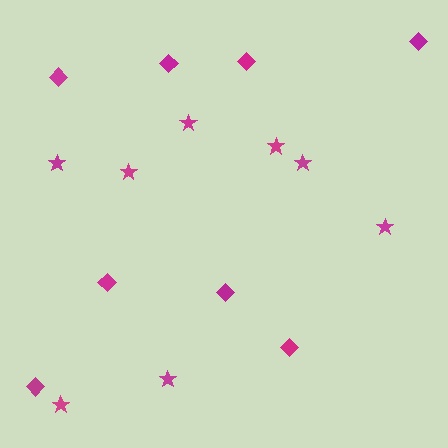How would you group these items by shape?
There are 2 groups: one group of diamonds (8) and one group of stars (8).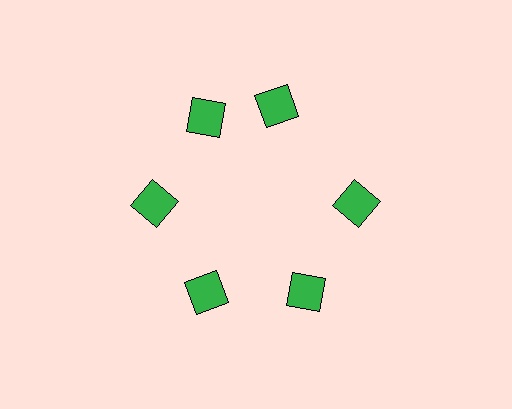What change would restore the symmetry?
The symmetry would be restored by rotating it back into even spacing with its neighbors so that all 6 squares sit at equal angles and equal distance from the center.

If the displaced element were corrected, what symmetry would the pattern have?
It would have 6-fold rotational symmetry — the pattern would map onto itself every 60 degrees.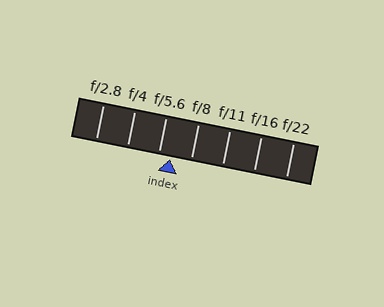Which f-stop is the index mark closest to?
The index mark is closest to f/5.6.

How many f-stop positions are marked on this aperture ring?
There are 7 f-stop positions marked.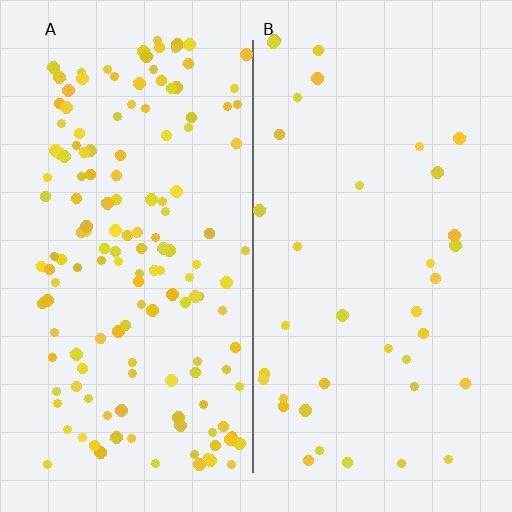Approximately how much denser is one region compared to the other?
Approximately 4.0× — region A over region B.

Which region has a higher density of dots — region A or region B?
A (the left).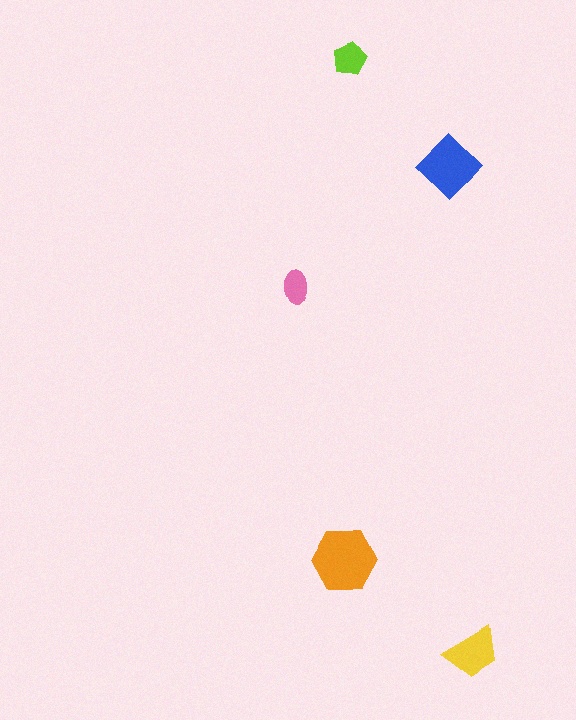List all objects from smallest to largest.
The pink ellipse, the lime pentagon, the yellow trapezoid, the blue diamond, the orange hexagon.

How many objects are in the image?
There are 5 objects in the image.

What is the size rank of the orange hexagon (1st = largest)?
1st.